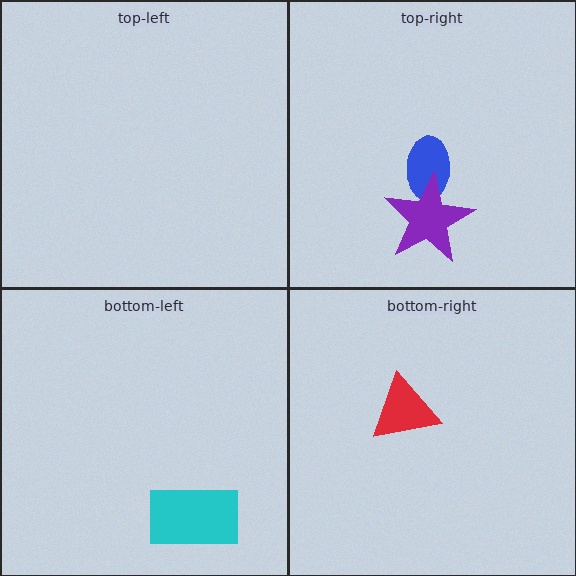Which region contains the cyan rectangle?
The bottom-left region.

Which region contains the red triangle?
The bottom-right region.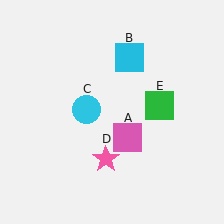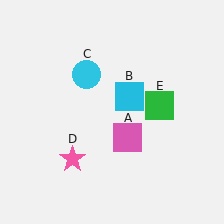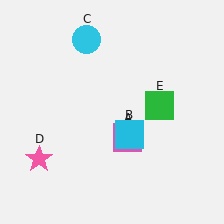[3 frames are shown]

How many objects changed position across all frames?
3 objects changed position: cyan square (object B), cyan circle (object C), pink star (object D).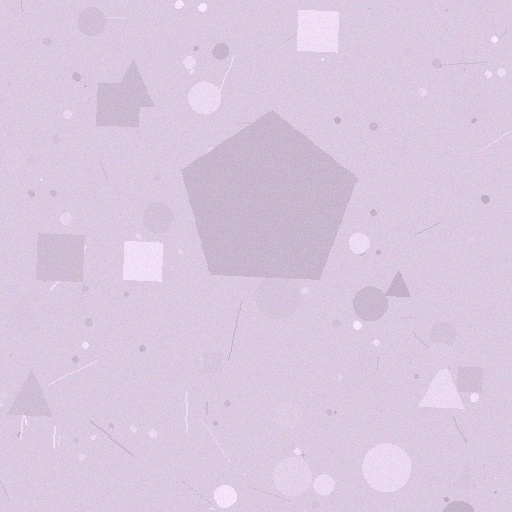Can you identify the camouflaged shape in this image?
The camouflaged shape is a pentagon.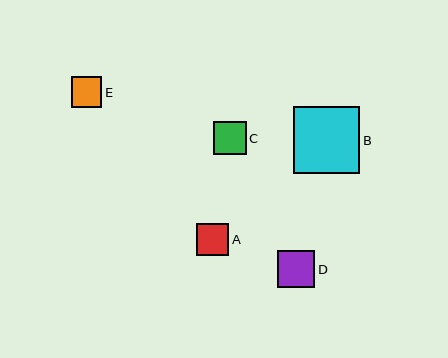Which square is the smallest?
Square E is the smallest with a size of approximately 30 pixels.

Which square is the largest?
Square B is the largest with a size of approximately 67 pixels.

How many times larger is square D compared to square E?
Square D is approximately 1.2 times the size of square E.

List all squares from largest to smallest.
From largest to smallest: B, D, C, A, E.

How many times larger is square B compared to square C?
Square B is approximately 2.0 times the size of square C.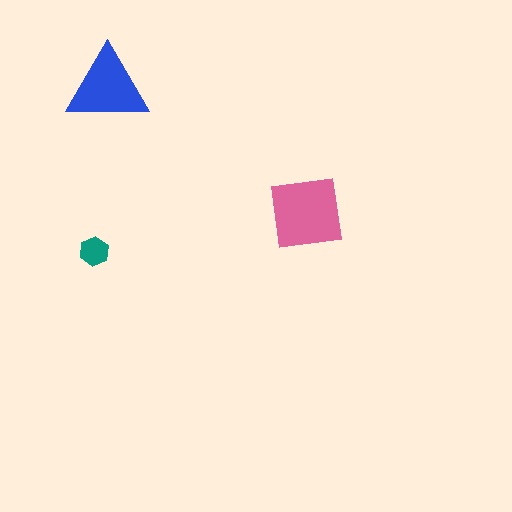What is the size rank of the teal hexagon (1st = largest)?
3rd.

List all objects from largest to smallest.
The pink square, the blue triangle, the teal hexagon.